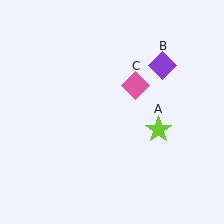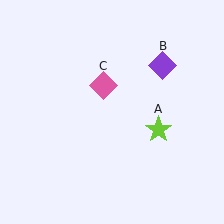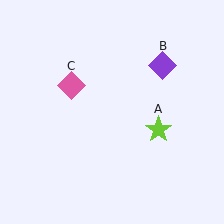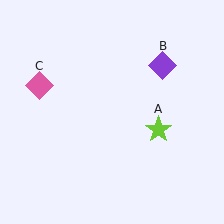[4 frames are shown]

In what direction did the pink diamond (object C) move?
The pink diamond (object C) moved left.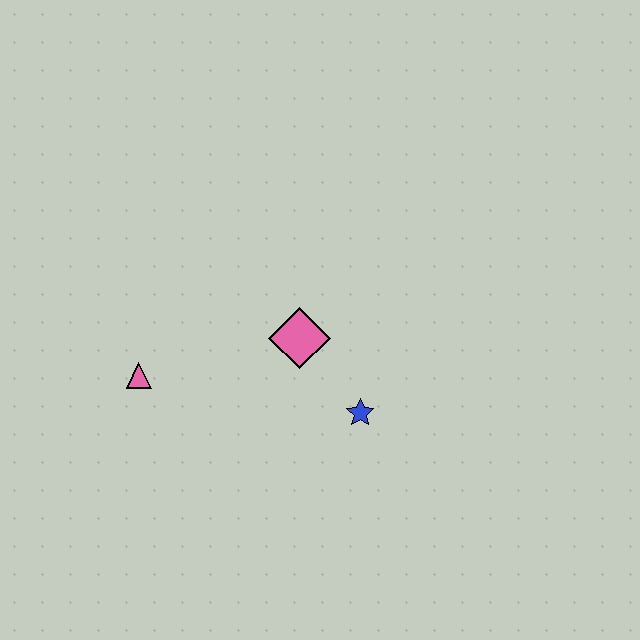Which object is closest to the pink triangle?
The pink diamond is closest to the pink triangle.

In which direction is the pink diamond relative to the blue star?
The pink diamond is above the blue star.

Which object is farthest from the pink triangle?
The blue star is farthest from the pink triangle.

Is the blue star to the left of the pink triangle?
No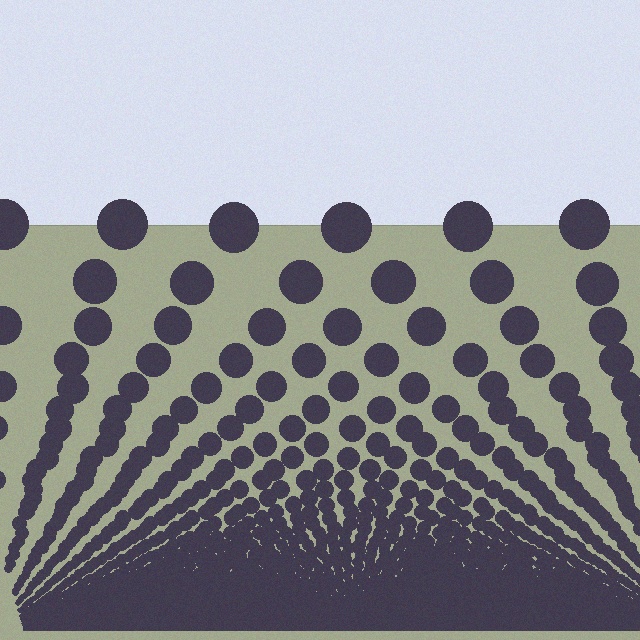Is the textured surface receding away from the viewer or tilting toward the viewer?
The surface appears to tilt toward the viewer. Texture elements get larger and sparser toward the top.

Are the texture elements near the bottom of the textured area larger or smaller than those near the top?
Smaller. The gradient is inverted — elements near the bottom are smaller and denser.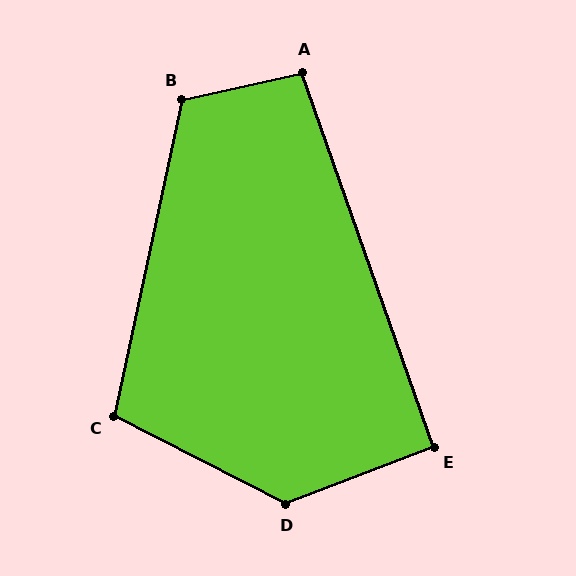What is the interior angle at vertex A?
Approximately 97 degrees (obtuse).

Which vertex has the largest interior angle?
D, at approximately 132 degrees.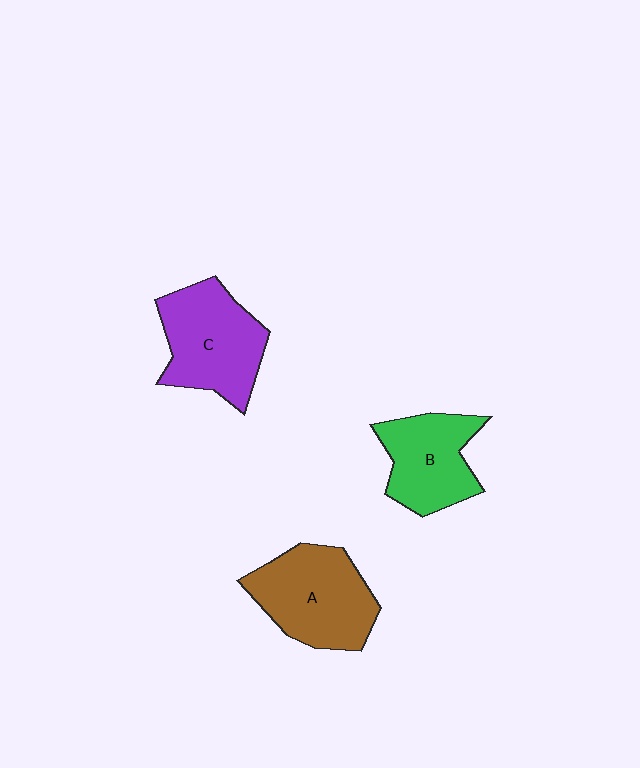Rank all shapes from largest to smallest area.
From largest to smallest: A (brown), C (purple), B (green).